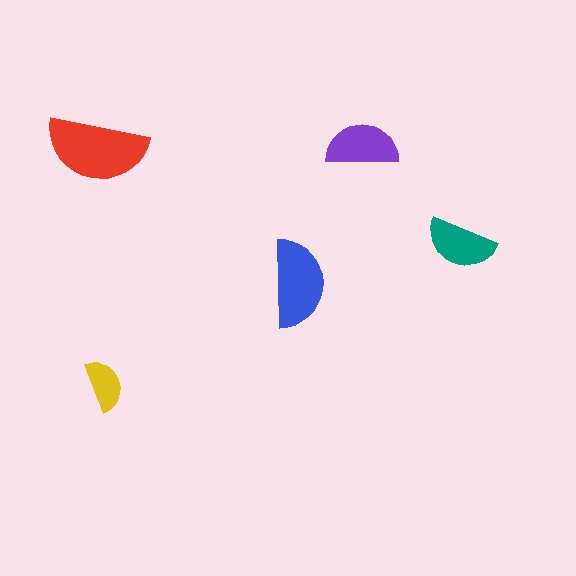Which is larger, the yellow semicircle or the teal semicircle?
The teal one.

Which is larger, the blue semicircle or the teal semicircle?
The blue one.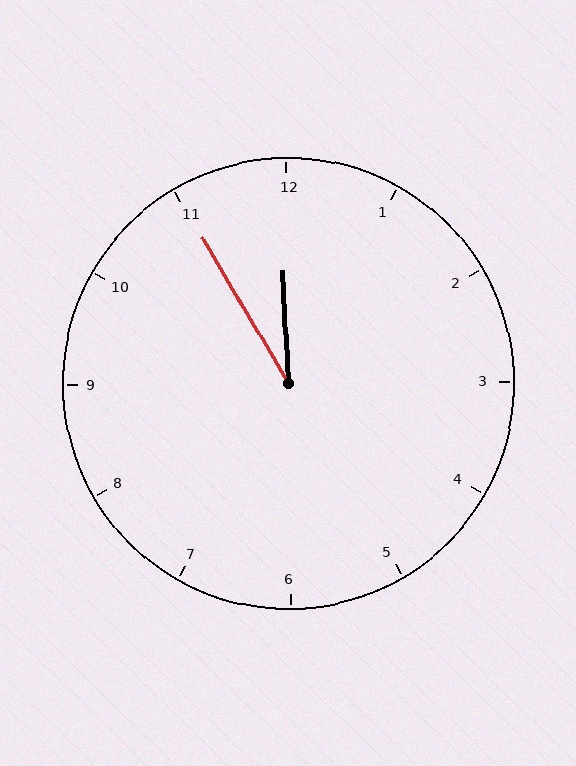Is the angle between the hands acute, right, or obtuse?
It is acute.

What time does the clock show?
11:55.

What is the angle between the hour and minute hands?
Approximately 28 degrees.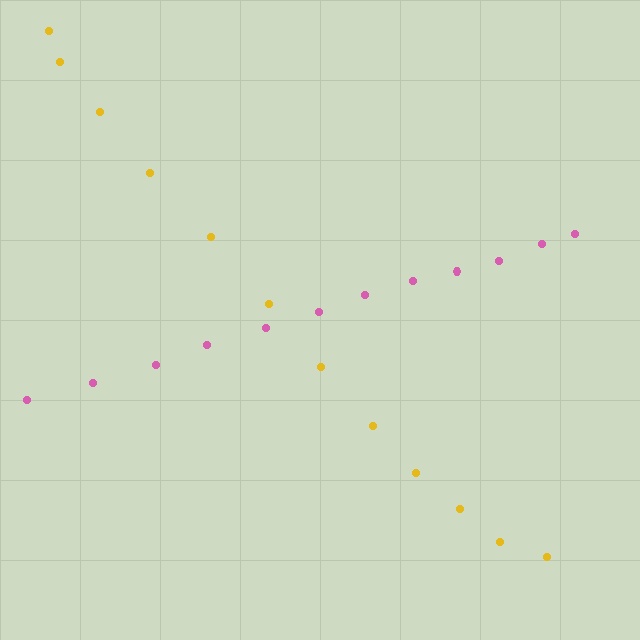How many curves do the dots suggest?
There are 2 distinct paths.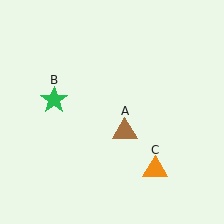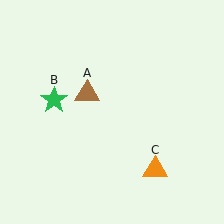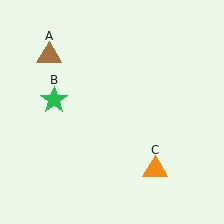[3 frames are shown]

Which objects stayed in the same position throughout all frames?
Green star (object B) and orange triangle (object C) remained stationary.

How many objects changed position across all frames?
1 object changed position: brown triangle (object A).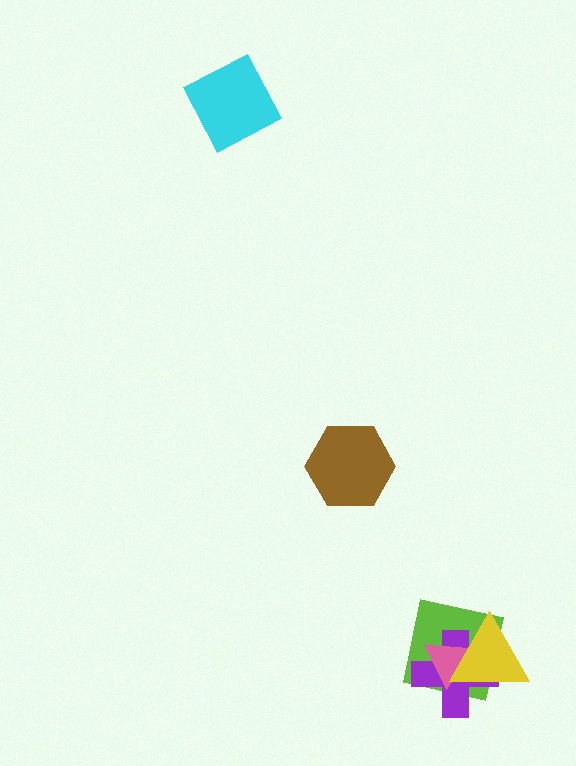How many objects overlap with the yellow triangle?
3 objects overlap with the yellow triangle.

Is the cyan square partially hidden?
No, no other shape covers it.